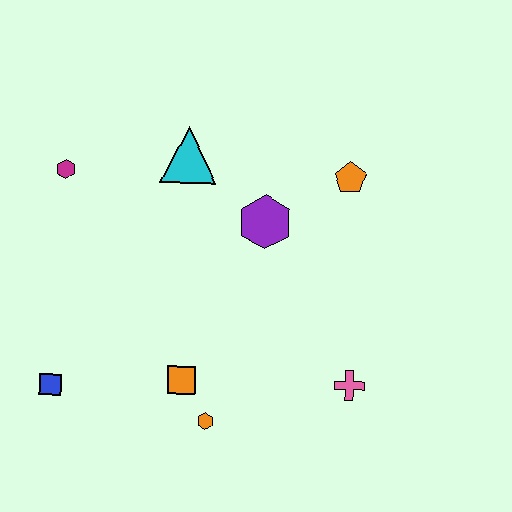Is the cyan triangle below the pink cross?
No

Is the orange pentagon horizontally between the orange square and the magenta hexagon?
No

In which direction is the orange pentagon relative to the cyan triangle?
The orange pentagon is to the right of the cyan triangle.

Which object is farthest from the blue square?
The orange pentagon is farthest from the blue square.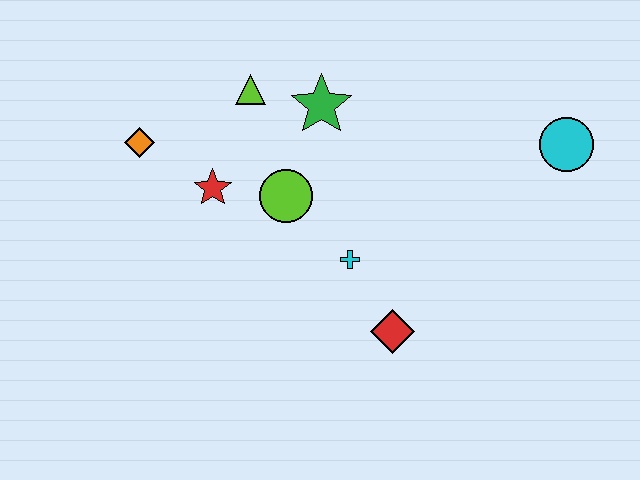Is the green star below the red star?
No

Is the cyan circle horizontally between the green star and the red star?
No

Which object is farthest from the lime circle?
The cyan circle is farthest from the lime circle.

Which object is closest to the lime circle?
The red star is closest to the lime circle.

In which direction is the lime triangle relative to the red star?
The lime triangle is above the red star.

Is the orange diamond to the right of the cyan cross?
No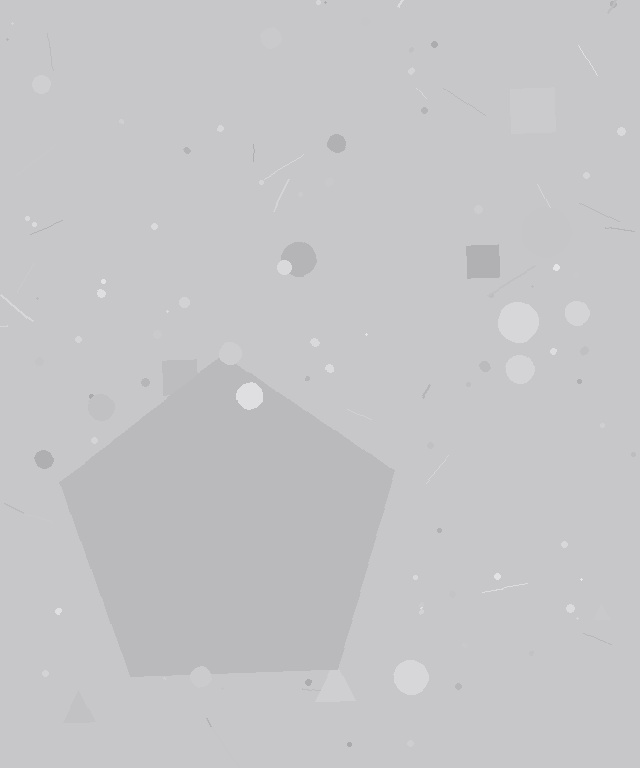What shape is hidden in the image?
A pentagon is hidden in the image.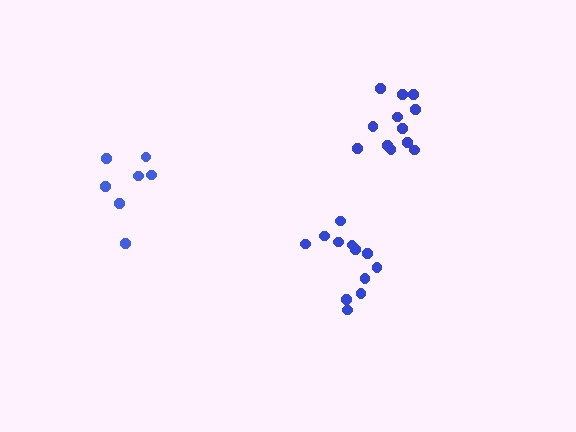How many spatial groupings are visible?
There are 3 spatial groupings.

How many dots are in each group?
Group 1: 12 dots, Group 2: 12 dots, Group 3: 7 dots (31 total).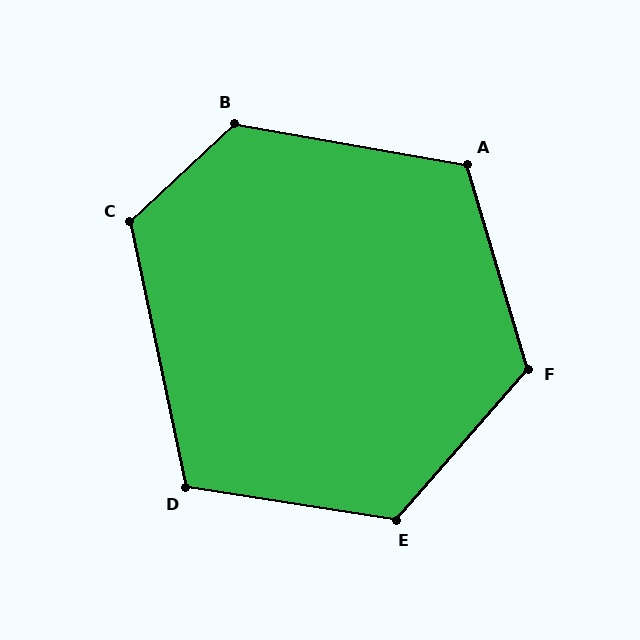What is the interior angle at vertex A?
Approximately 116 degrees (obtuse).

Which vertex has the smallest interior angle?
D, at approximately 111 degrees.